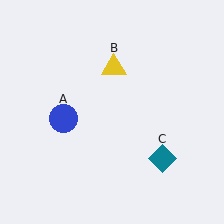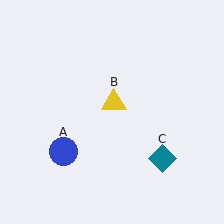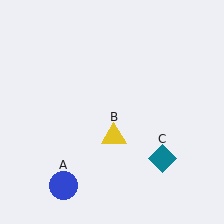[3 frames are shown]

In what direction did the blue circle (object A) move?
The blue circle (object A) moved down.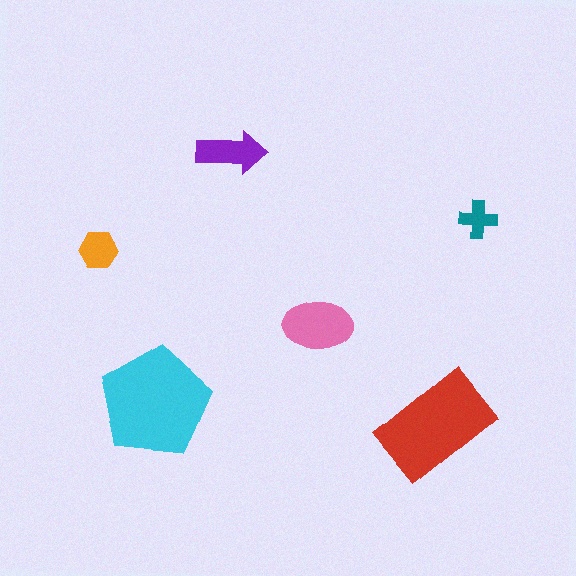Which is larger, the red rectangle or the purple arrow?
The red rectangle.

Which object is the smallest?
The teal cross.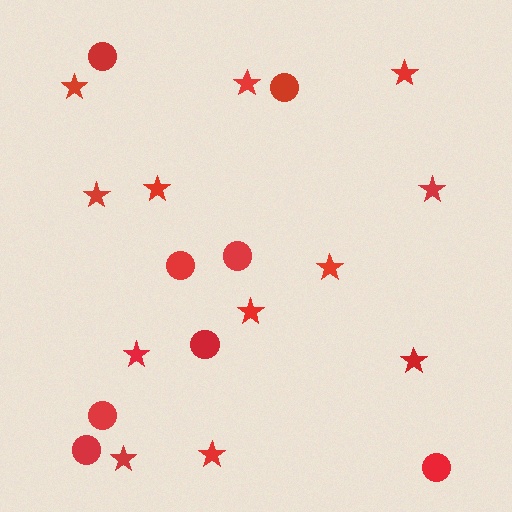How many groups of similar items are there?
There are 2 groups: one group of circles (8) and one group of stars (12).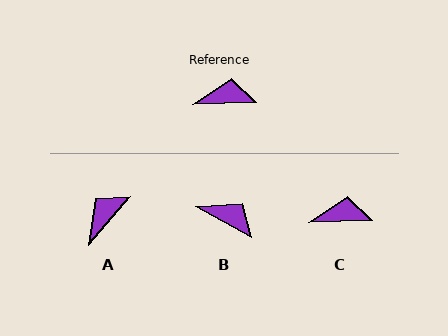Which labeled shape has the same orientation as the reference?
C.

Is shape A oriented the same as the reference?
No, it is off by about 47 degrees.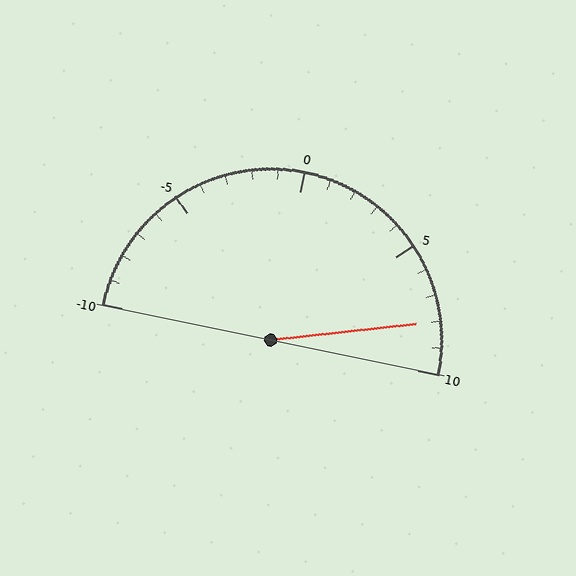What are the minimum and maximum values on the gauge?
The gauge ranges from -10 to 10.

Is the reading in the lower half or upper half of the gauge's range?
The reading is in the upper half of the range (-10 to 10).